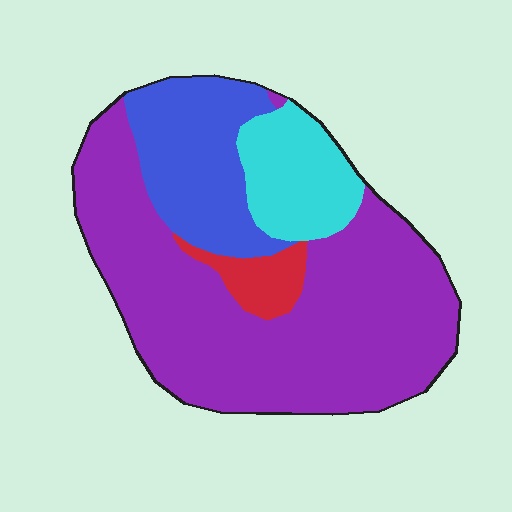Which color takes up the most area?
Purple, at roughly 60%.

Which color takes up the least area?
Red, at roughly 5%.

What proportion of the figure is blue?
Blue covers around 20% of the figure.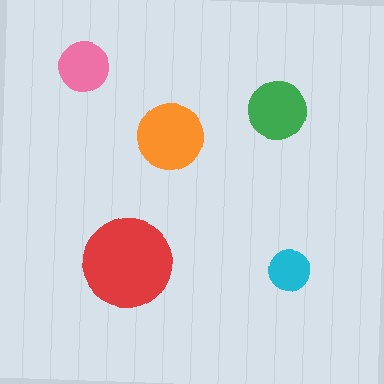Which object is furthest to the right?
The cyan circle is rightmost.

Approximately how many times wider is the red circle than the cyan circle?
About 2 times wider.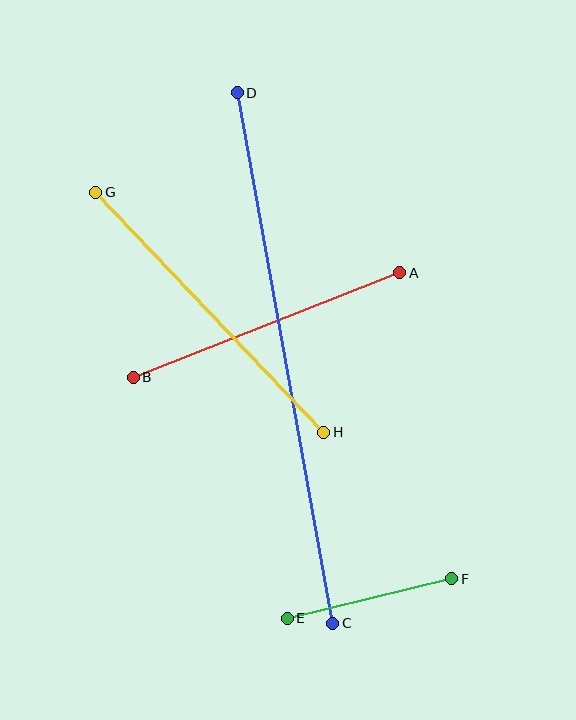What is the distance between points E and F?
The distance is approximately 169 pixels.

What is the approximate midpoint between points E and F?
The midpoint is at approximately (369, 599) pixels.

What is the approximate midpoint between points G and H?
The midpoint is at approximately (210, 312) pixels.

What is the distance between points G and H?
The distance is approximately 331 pixels.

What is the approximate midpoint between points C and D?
The midpoint is at approximately (285, 358) pixels.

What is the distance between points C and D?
The distance is approximately 539 pixels.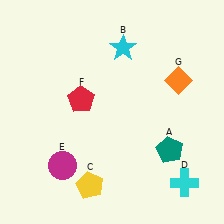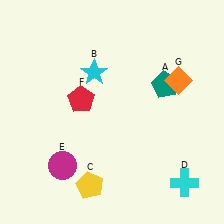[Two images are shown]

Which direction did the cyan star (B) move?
The cyan star (B) moved left.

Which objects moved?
The objects that moved are: the teal pentagon (A), the cyan star (B).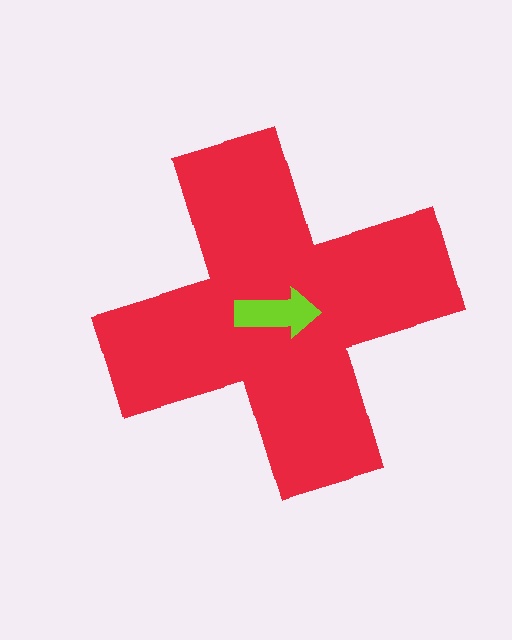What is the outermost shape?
The red cross.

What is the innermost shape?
The lime arrow.